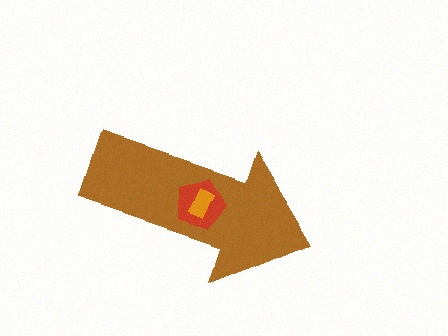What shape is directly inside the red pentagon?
The orange rectangle.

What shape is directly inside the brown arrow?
The red pentagon.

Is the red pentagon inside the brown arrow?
Yes.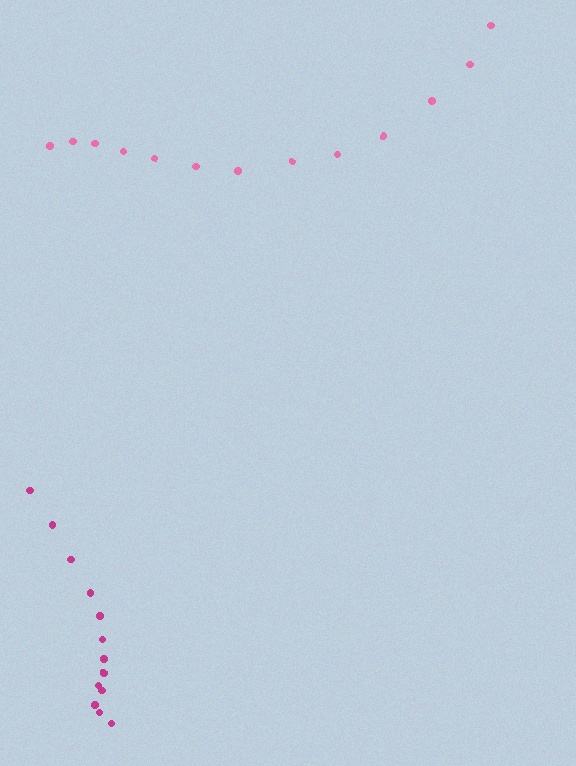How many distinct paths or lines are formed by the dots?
There are 2 distinct paths.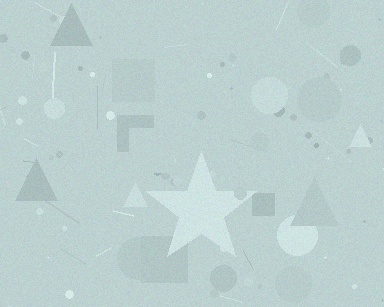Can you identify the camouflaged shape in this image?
The camouflaged shape is a star.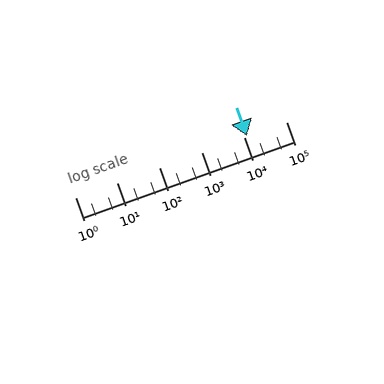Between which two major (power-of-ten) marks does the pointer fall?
The pointer is between 10000 and 100000.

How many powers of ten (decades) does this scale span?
The scale spans 5 decades, from 1 to 100000.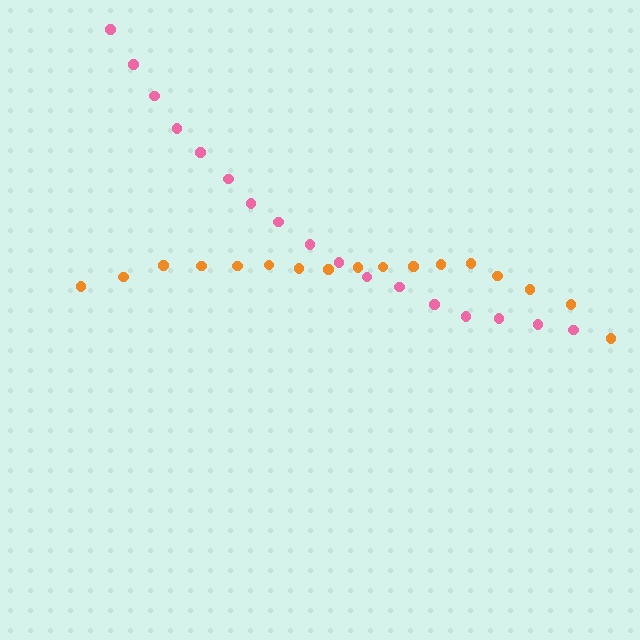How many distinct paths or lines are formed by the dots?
There are 2 distinct paths.